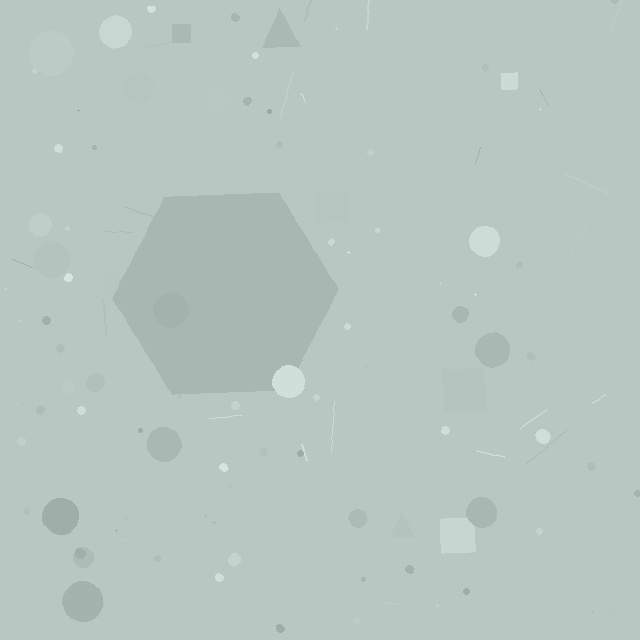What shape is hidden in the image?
A hexagon is hidden in the image.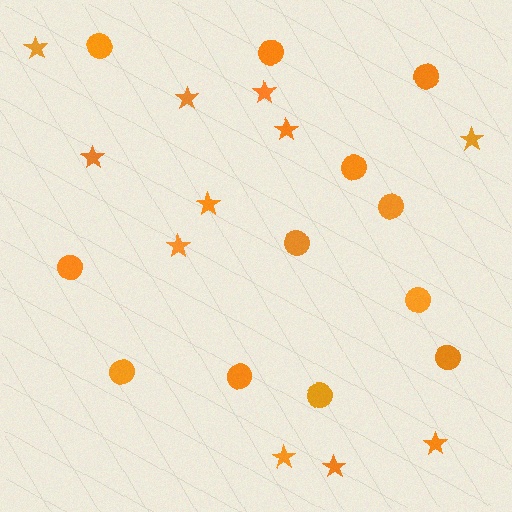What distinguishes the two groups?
There are 2 groups: one group of circles (12) and one group of stars (11).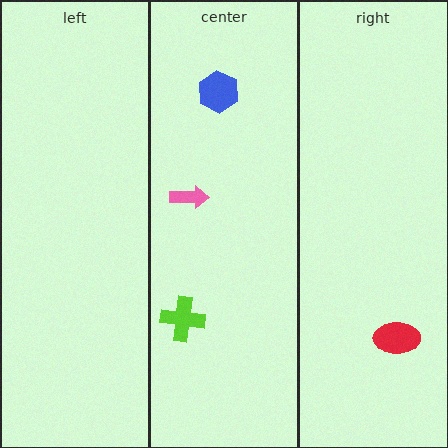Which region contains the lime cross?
The center region.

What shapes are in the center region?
The blue hexagon, the lime cross, the pink arrow.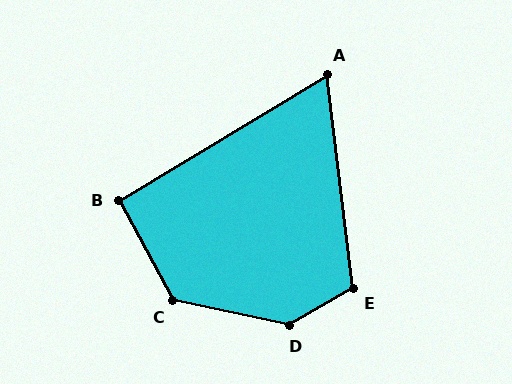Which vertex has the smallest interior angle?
A, at approximately 66 degrees.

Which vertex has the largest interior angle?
D, at approximately 138 degrees.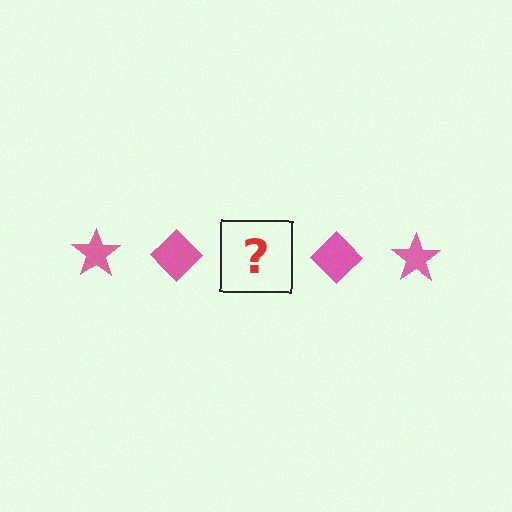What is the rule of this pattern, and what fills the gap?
The rule is that the pattern cycles through star, diamond shapes in pink. The gap should be filled with a pink star.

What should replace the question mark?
The question mark should be replaced with a pink star.